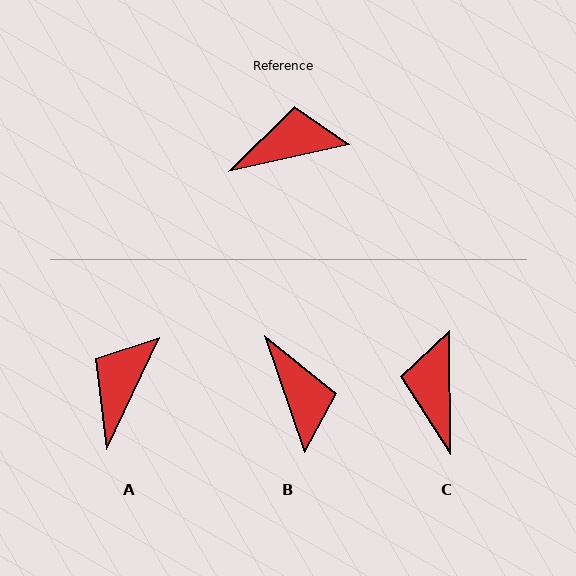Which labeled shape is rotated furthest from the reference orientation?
B, about 83 degrees away.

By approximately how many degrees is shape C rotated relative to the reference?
Approximately 78 degrees counter-clockwise.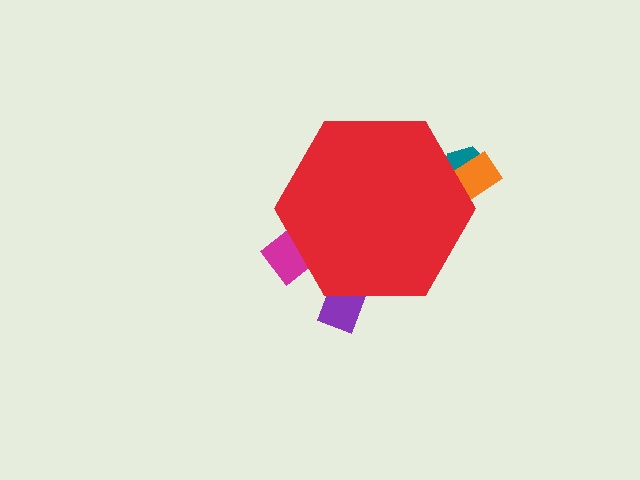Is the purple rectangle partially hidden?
Yes, the purple rectangle is partially hidden behind the red hexagon.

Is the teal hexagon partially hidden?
Yes, the teal hexagon is partially hidden behind the red hexagon.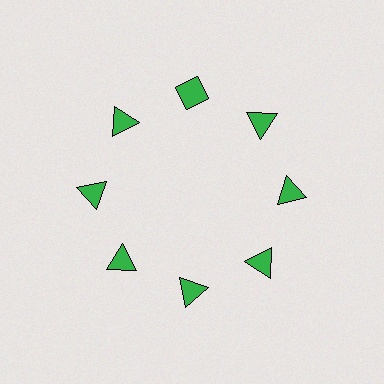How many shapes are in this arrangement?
There are 8 shapes arranged in a ring pattern.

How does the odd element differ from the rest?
It has a different shape: diamond instead of triangle.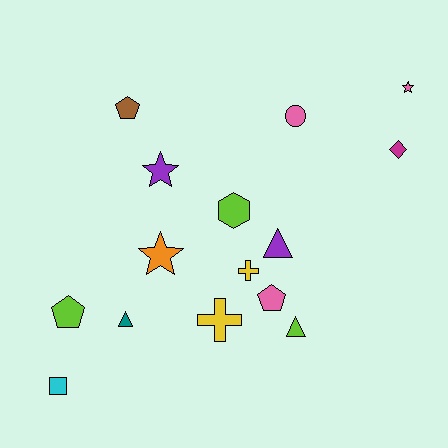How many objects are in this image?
There are 15 objects.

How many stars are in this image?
There are 3 stars.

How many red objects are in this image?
There are no red objects.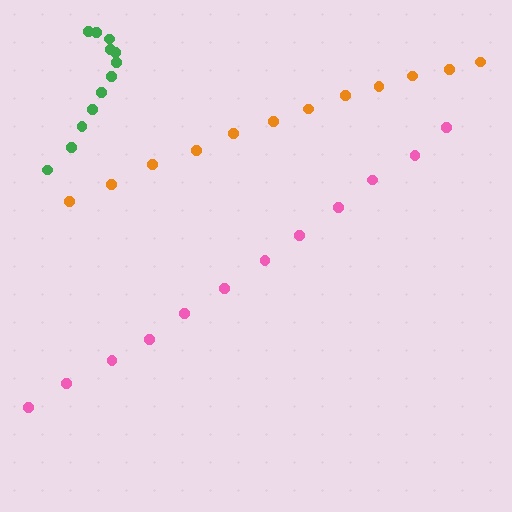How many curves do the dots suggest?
There are 3 distinct paths.